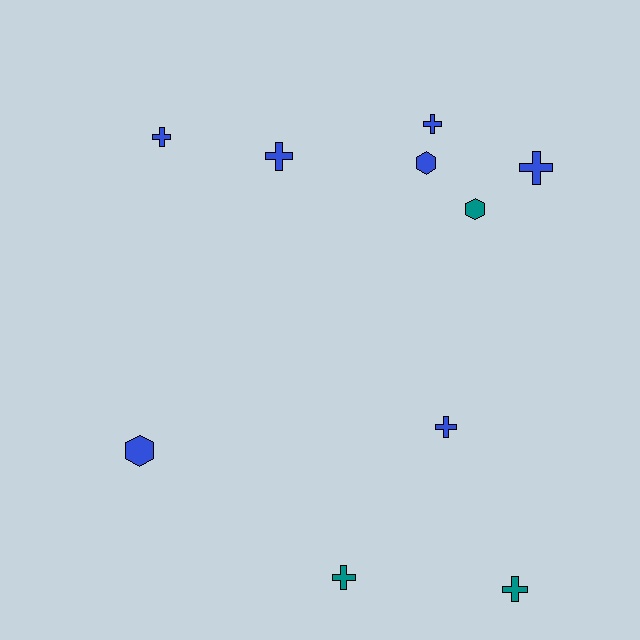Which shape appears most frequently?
Cross, with 7 objects.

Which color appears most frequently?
Blue, with 7 objects.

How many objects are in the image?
There are 10 objects.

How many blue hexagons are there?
There are 2 blue hexagons.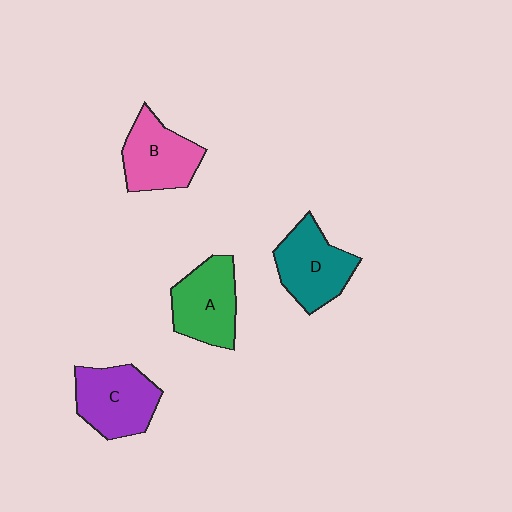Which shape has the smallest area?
Shape B (pink).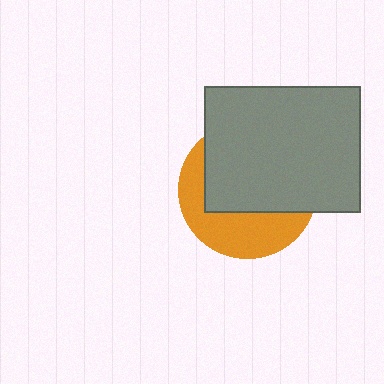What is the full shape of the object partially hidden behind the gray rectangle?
The partially hidden object is an orange circle.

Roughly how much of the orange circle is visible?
A small part of it is visible (roughly 39%).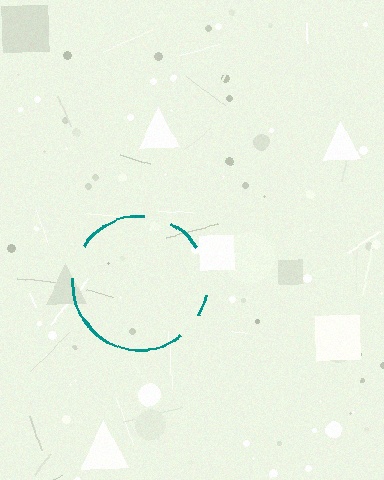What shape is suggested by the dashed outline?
The dashed outline suggests a circle.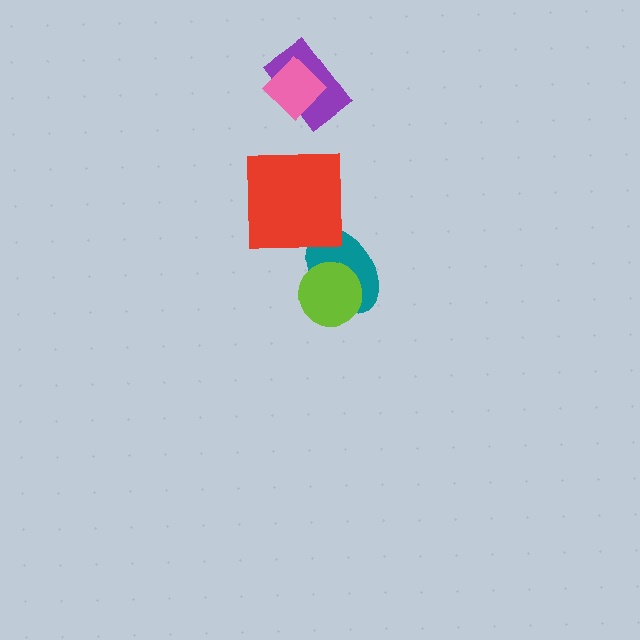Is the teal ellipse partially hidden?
Yes, it is partially covered by another shape.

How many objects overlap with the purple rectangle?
1 object overlaps with the purple rectangle.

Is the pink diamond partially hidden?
No, no other shape covers it.